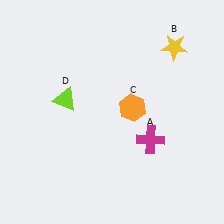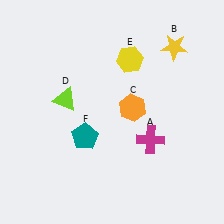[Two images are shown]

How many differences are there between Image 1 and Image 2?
There are 2 differences between the two images.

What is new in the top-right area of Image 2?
A yellow hexagon (E) was added in the top-right area of Image 2.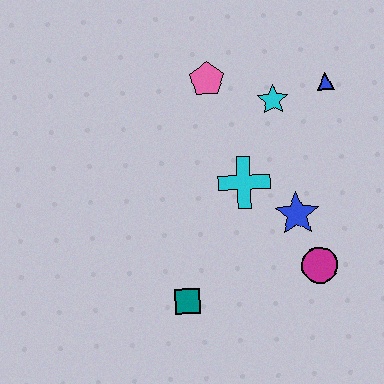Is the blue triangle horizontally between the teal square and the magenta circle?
No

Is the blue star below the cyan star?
Yes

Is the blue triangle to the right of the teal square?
Yes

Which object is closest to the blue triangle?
The cyan star is closest to the blue triangle.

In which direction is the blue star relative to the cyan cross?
The blue star is to the right of the cyan cross.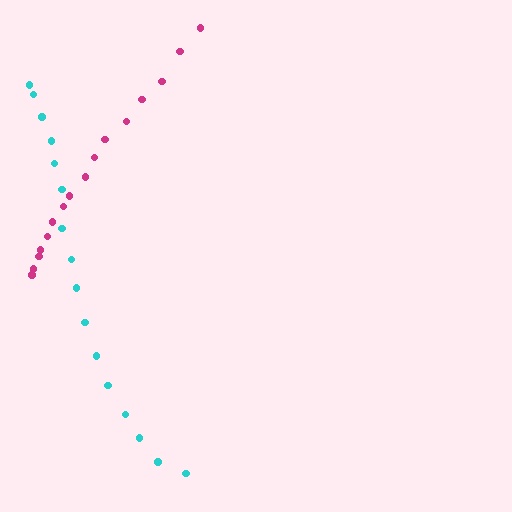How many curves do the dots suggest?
There are 2 distinct paths.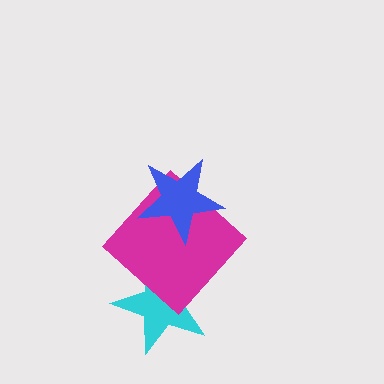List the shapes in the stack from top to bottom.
From top to bottom: the blue star, the magenta diamond, the cyan star.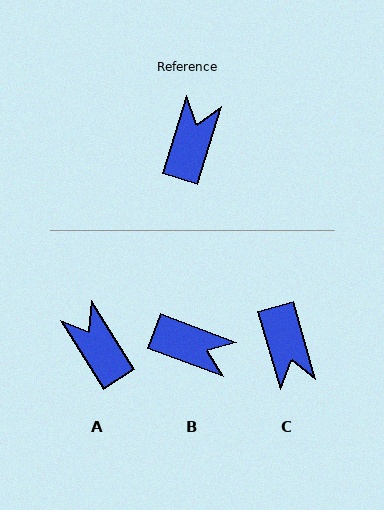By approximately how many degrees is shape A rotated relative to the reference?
Approximately 49 degrees counter-clockwise.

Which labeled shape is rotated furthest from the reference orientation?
C, about 147 degrees away.